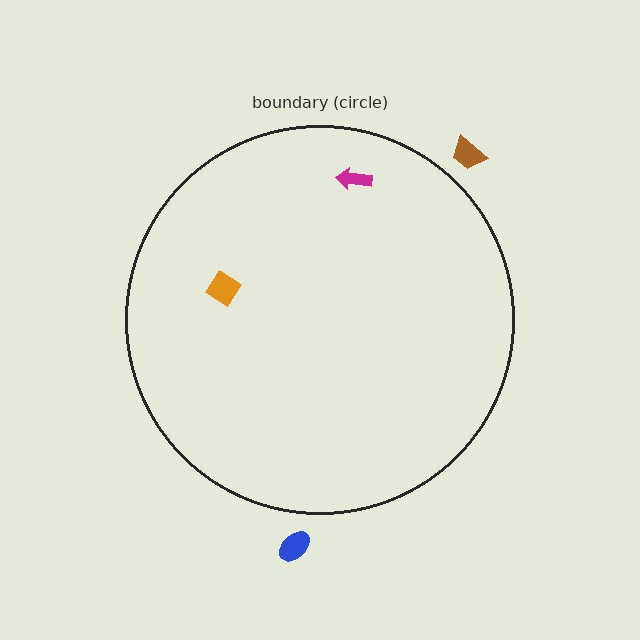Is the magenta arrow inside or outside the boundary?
Inside.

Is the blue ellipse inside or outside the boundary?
Outside.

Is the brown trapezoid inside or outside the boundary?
Outside.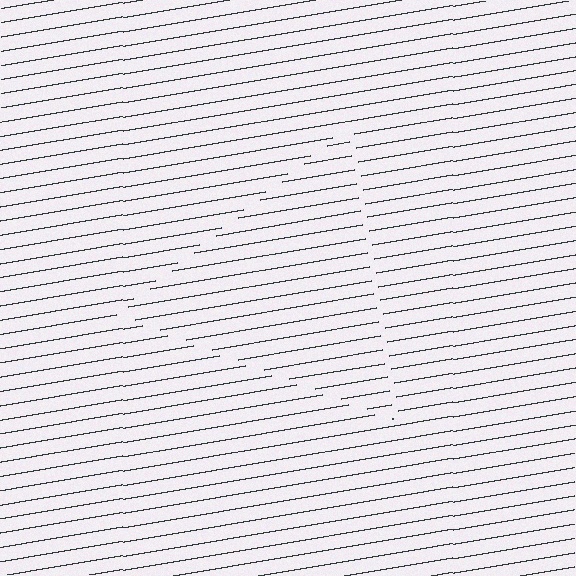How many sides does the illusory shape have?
3 sides — the line-ends trace a triangle.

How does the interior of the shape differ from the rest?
The interior of the shape contains the same grating, shifted by half a period — the contour is defined by the phase discontinuity where line-ends from the inner and outer gratings abut.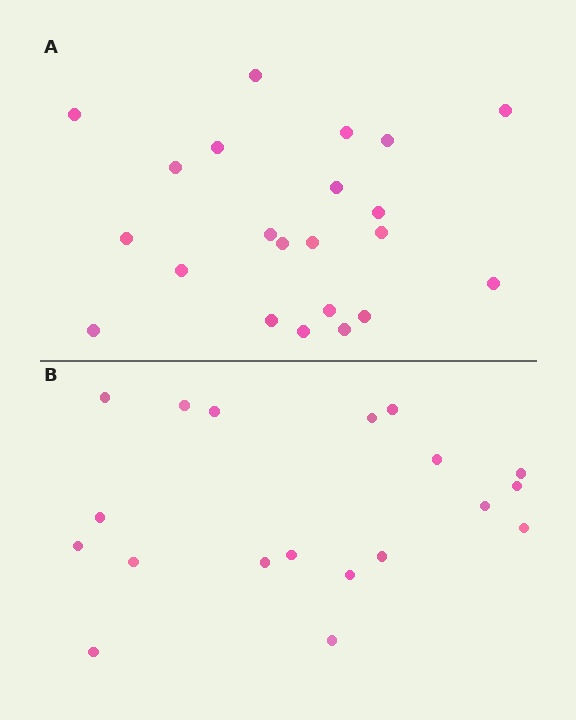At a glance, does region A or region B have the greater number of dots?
Region A (the top region) has more dots.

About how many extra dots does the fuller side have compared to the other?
Region A has just a few more — roughly 2 or 3 more dots than region B.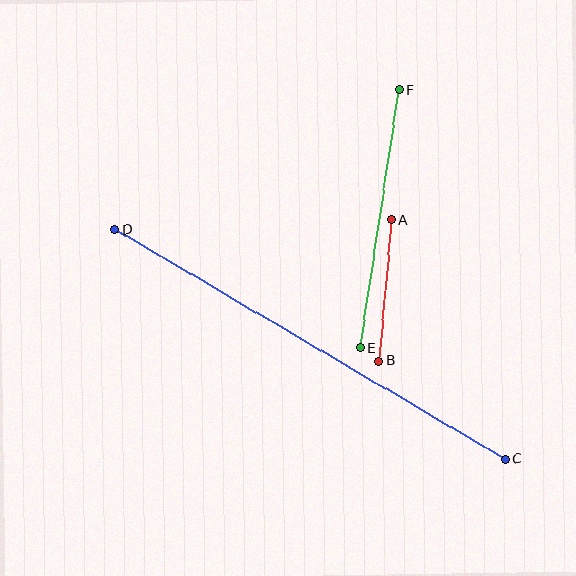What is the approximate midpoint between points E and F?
The midpoint is at approximately (380, 219) pixels.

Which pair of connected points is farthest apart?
Points C and D are farthest apart.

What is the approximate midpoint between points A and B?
The midpoint is at approximately (385, 291) pixels.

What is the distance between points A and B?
The distance is approximately 141 pixels.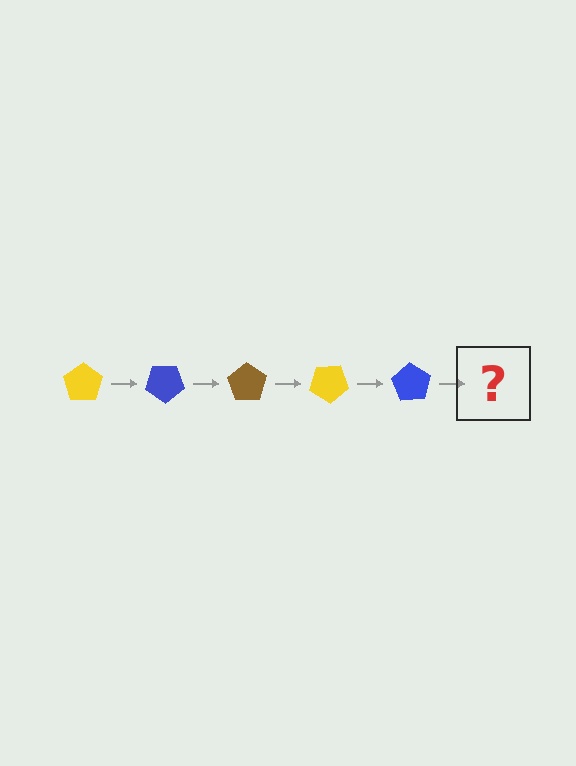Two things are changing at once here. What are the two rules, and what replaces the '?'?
The two rules are that it rotates 35 degrees each step and the color cycles through yellow, blue, and brown. The '?' should be a brown pentagon, rotated 175 degrees from the start.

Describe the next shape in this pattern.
It should be a brown pentagon, rotated 175 degrees from the start.